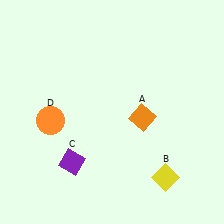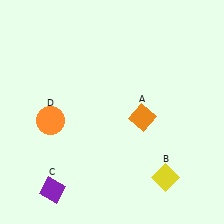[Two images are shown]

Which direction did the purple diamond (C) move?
The purple diamond (C) moved down.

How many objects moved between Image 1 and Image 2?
1 object moved between the two images.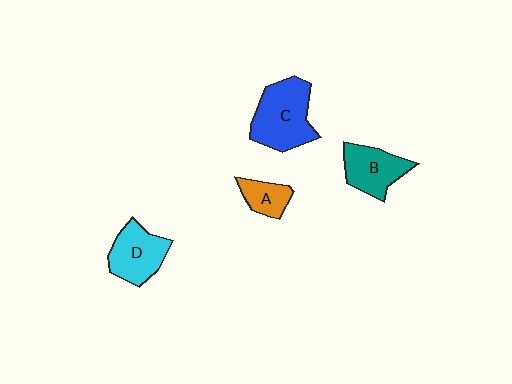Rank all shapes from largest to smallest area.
From largest to smallest: C (blue), D (cyan), B (teal), A (orange).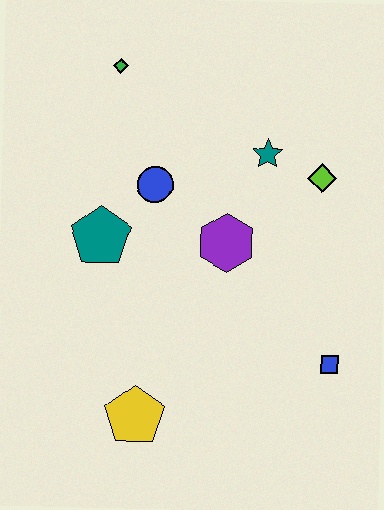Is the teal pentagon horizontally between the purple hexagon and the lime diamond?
No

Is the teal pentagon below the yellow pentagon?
No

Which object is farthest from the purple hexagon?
The green diamond is farthest from the purple hexagon.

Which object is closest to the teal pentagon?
The blue circle is closest to the teal pentagon.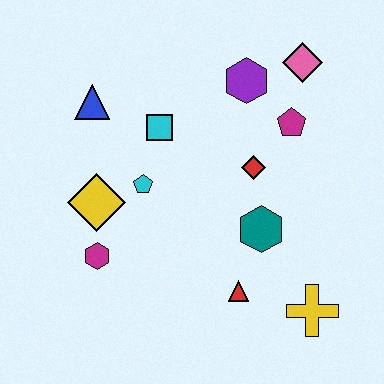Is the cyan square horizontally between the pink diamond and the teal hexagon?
No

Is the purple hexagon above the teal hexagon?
Yes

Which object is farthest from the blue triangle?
The yellow cross is farthest from the blue triangle.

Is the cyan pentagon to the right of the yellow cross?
No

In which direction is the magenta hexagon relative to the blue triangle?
The magenta hexagon is below the blue triangle.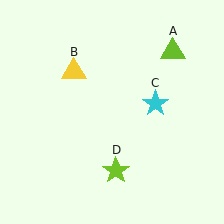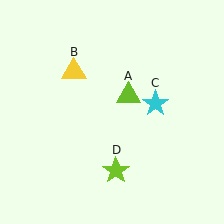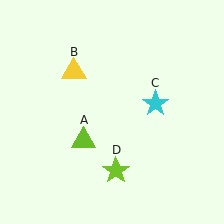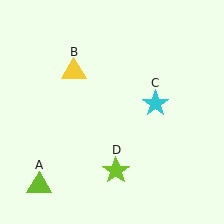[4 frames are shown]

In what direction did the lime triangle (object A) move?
The lime triangle (object A) moved down and to the left.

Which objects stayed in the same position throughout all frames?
Yellow triangle (object B) and cyan star (object C) and lime star (object D) remained stationary.